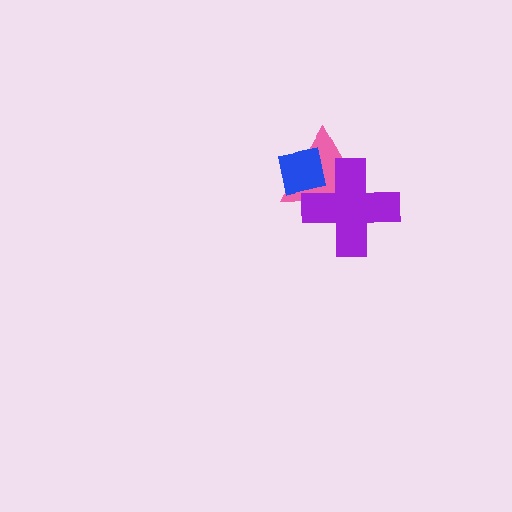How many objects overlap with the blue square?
2 objects overlap with the blue square.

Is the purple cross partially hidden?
No, no other shape covers it.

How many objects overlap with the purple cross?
2 objects overlap with the purple cross.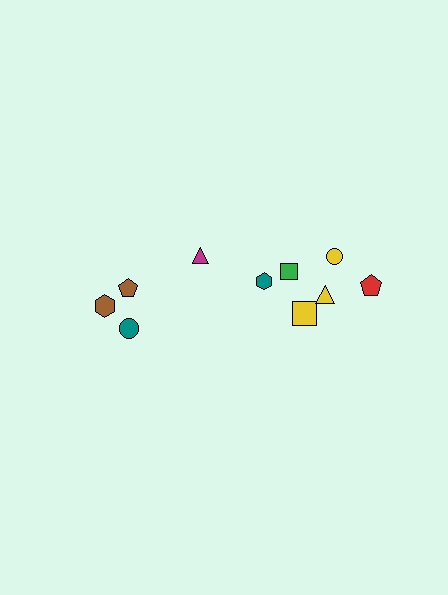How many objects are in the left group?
There are 4 objects.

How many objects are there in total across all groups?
There are 10 objects.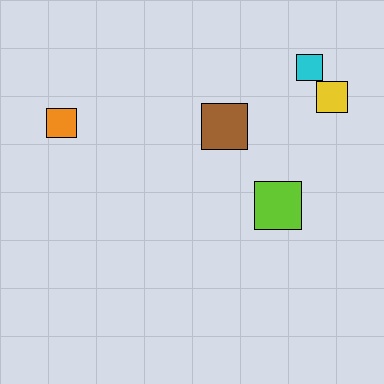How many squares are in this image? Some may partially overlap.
There are 5 squares.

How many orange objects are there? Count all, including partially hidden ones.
There is 1 orange object.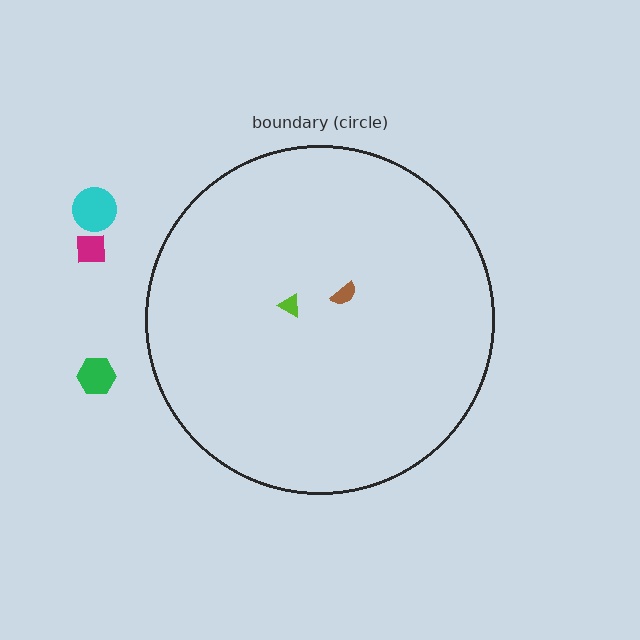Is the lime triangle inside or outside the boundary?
Inside.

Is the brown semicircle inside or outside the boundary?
Inside.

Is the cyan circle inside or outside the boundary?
Outside.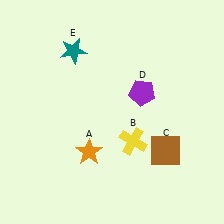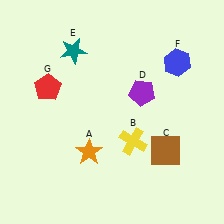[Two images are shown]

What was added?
A blue hexagon (F), a red pentagon (G) were added in Image 2.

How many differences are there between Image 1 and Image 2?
There are 2 differences between the two images.